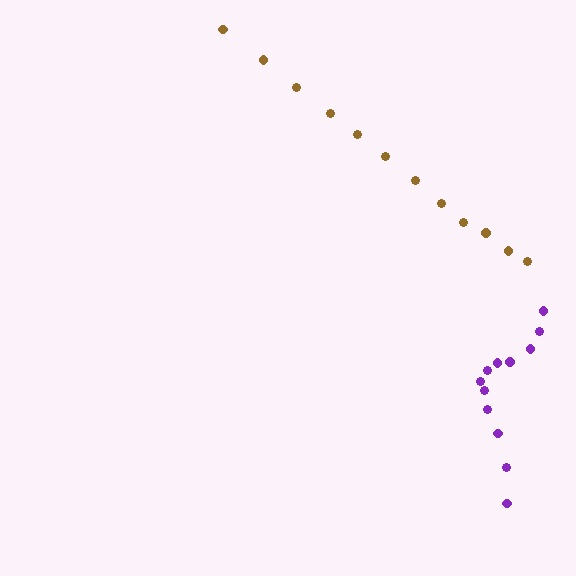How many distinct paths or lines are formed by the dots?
There are 2 distinct paths.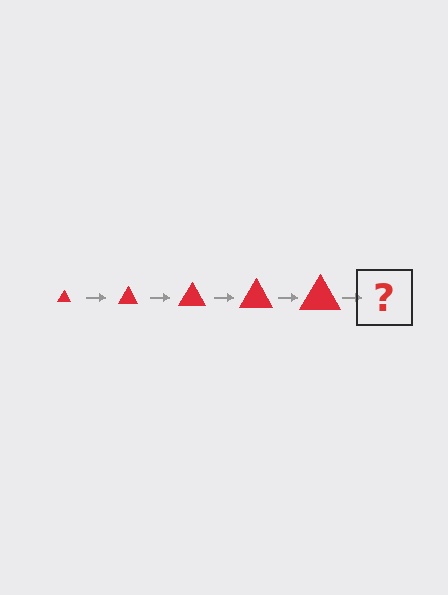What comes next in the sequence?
The next element should be a red triangle, larger than the previous one.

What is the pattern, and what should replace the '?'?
The pattern is that the triangle gets progressively larger each step. The '?' should be a red triangle, larger than the previous one.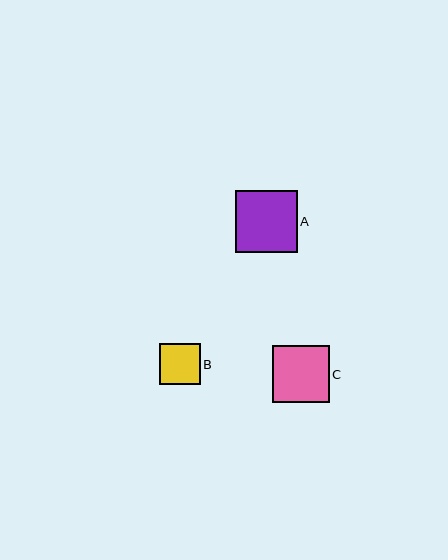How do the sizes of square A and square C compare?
Square A and square C are approximately the same size.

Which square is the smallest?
Square B is the smallest with a size of approximately 41 pixels.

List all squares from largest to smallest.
From largest to smallest: A, C, B.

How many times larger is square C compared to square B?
Square C is approximately 1.4 times the size of square B.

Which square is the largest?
Square A is the largest with a size of approximately 62 pixels.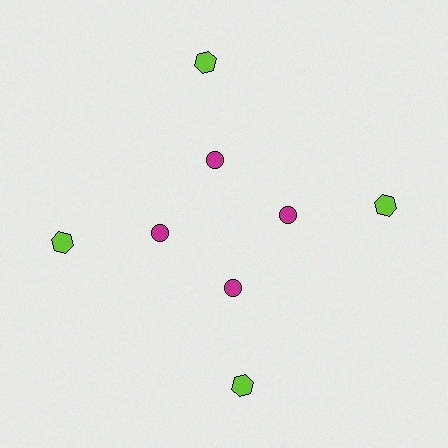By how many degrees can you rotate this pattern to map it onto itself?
The pattern maps onto itself every 90 degrees of rotation.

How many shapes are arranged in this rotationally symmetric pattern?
There are 8 shapes, arranged in 4 groups of 2.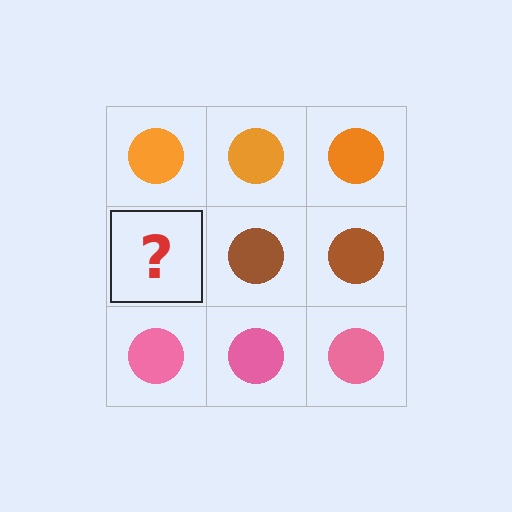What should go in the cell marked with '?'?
The missing cell should contain a brown circle.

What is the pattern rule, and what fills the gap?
The rule is that each row has a consistent color. The gap should be filled with a brown circle.